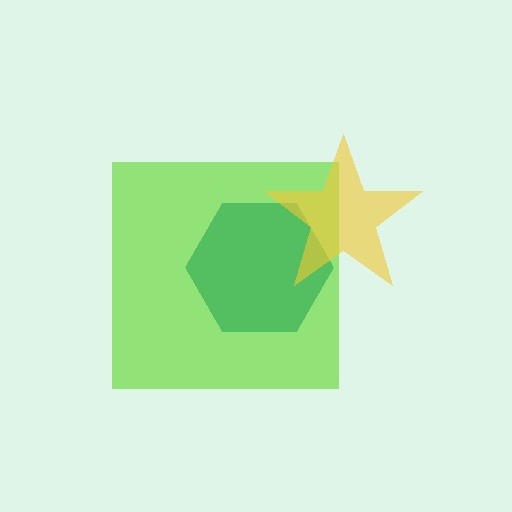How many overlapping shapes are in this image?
There are 3 overlapping shapes in the image.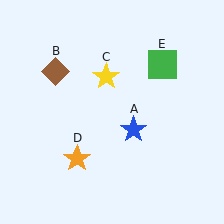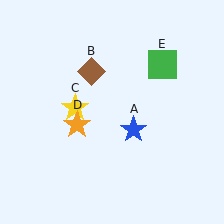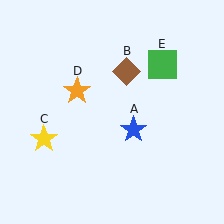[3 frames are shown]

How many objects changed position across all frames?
3 objects changed position: brown diamond (object B), yellow star (object C), orange star (object D).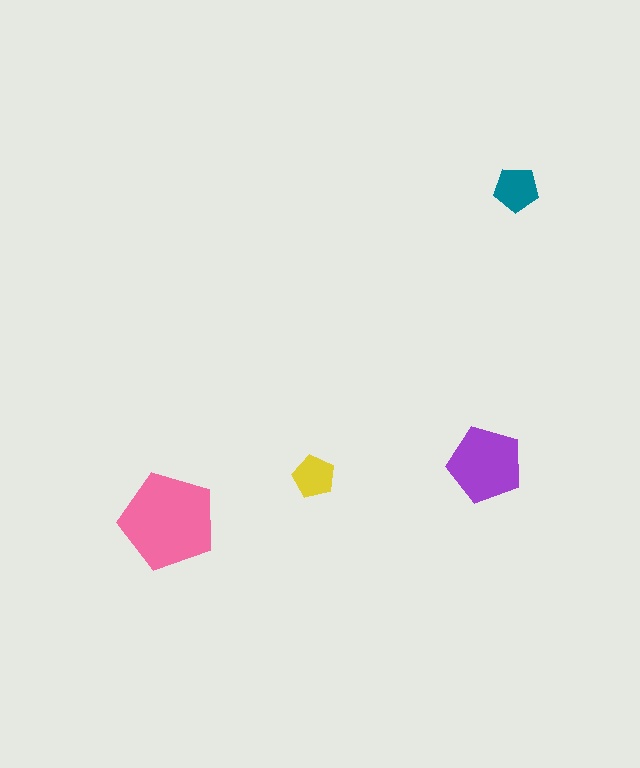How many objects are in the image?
There are 4 objects in the image.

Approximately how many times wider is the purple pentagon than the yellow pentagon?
About 2 times wider.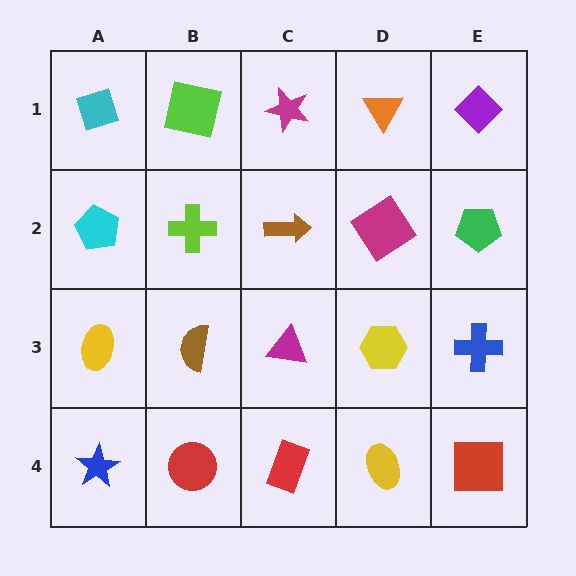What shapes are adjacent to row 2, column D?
An orange triangle (row 1, column D), a yellow hexagon (row 3, column D), a brown arrow (row 2, column C), a green pentagon (row 2, column E).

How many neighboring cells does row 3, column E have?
3.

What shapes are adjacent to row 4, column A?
A yellow ellipse (row 3, column A), a red circle (row 4, column B).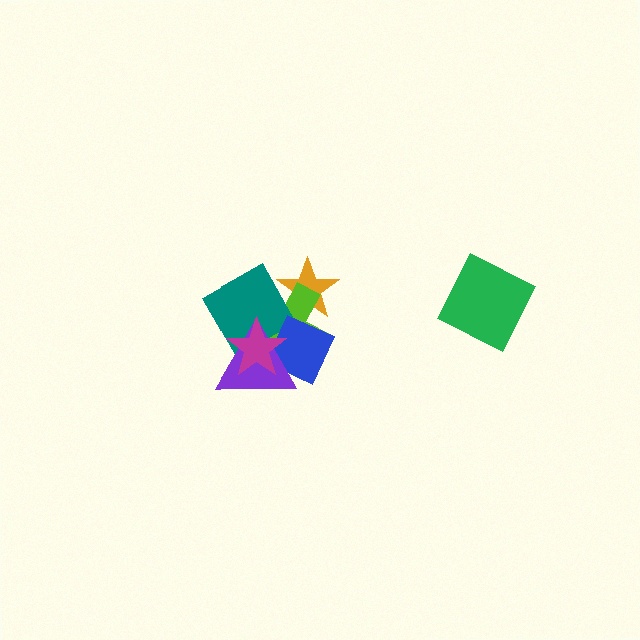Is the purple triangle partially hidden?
Yes, it is partially covered by another shape.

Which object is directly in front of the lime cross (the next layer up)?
The teal diamond is directly in front of the lime cross.